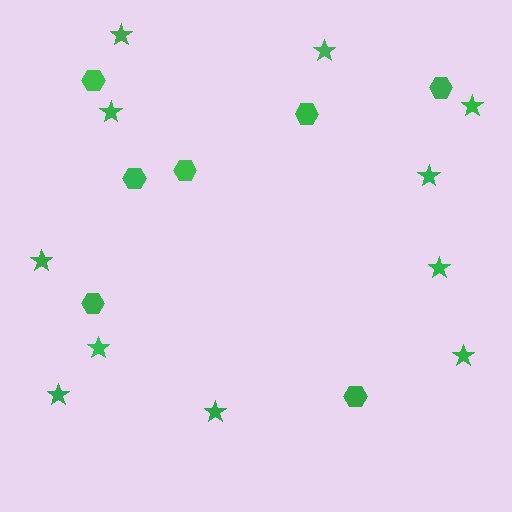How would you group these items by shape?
There are 2 groups: one group of hexagons (7) and one group of stars (11).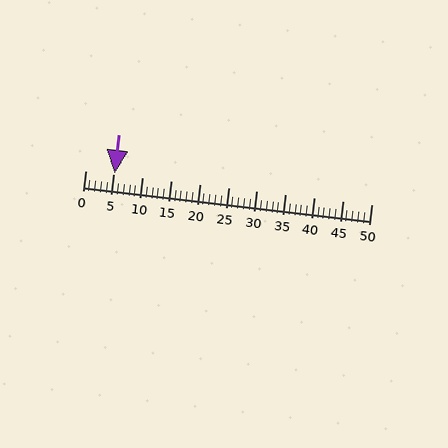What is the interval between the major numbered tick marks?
The major tick marks are spaced 5 units apart.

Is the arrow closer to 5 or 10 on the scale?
The arrow is closer to 5.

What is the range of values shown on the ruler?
The ruler shows values from 0 to 50.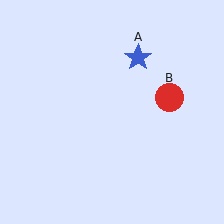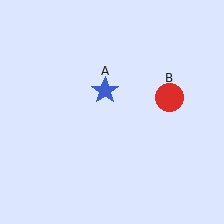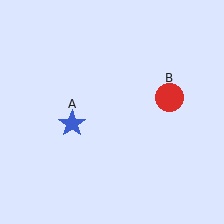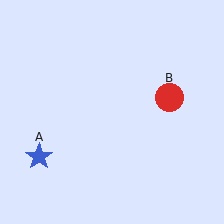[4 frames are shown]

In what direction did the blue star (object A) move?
The blue star (object A) moved down and to the left.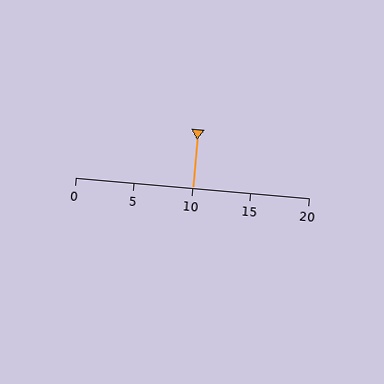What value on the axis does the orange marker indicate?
The marker indicates approximately 10.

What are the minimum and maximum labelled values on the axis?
The axis runs from 0 to 20.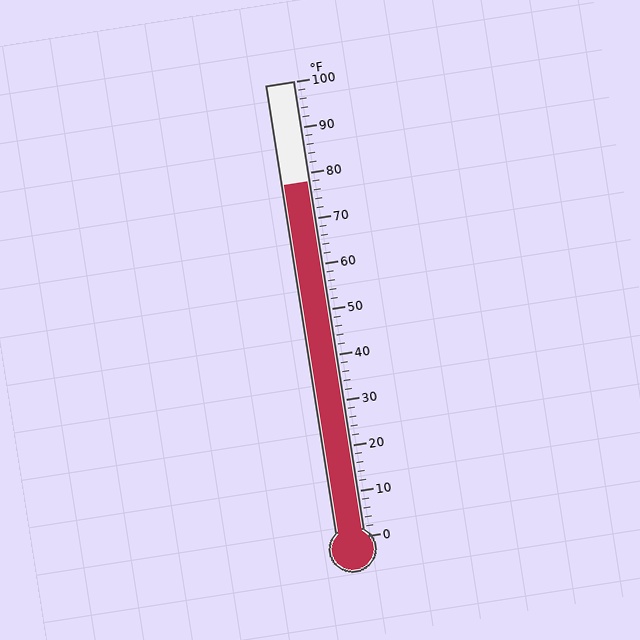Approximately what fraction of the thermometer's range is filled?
The thermometer is filled to approximately 80% of its range.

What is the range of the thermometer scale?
The thermometer scale ranges from 0°F to 100°F.